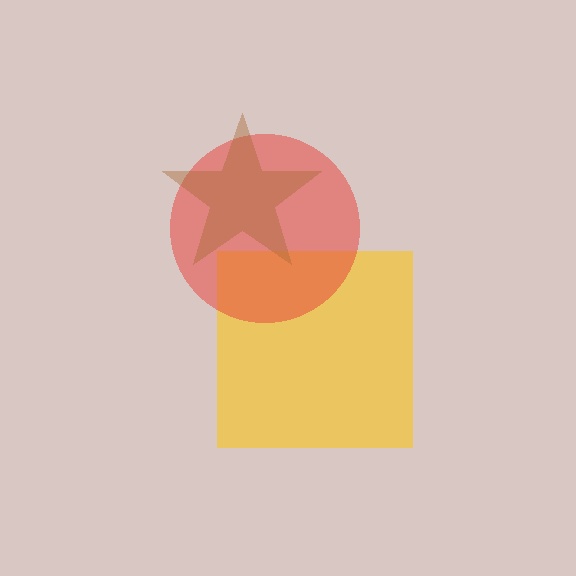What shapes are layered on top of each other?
The layered shapes are: a yellow square, a red circle, a brown star.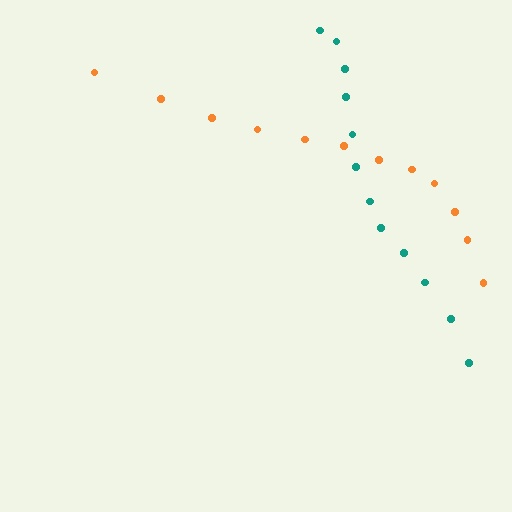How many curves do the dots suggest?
There are 2 distinct paths.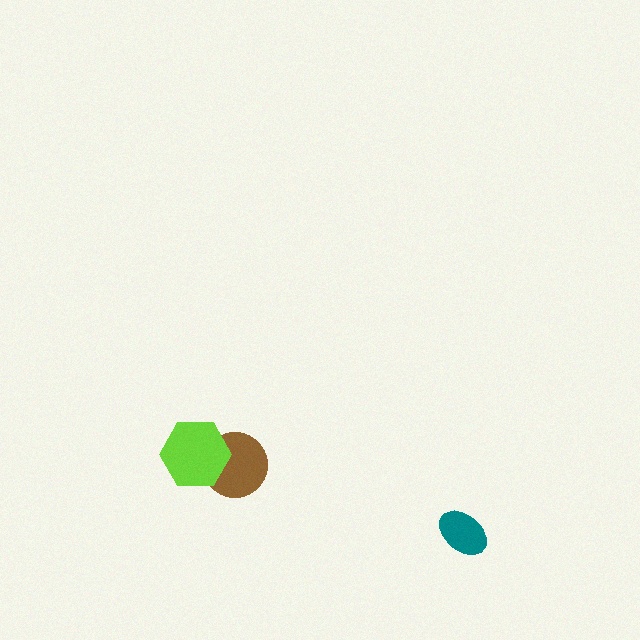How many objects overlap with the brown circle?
1 object overlaps with the brown circle.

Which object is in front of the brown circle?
The lime hexagon is in front of the brown circle.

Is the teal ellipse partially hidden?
No, no other shape covers it.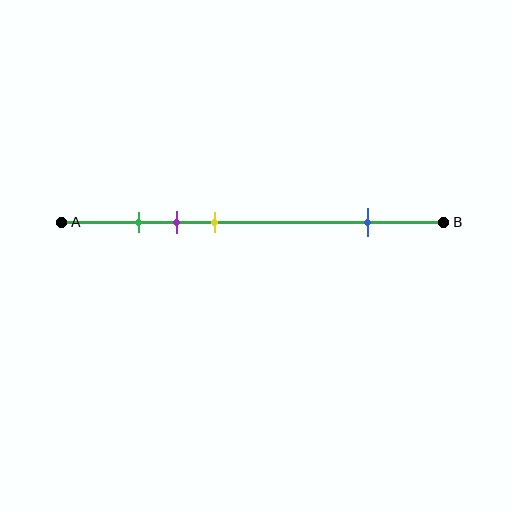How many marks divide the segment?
There are 4 marks dividing the segment.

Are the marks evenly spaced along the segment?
No, the marks are not evenly spaced.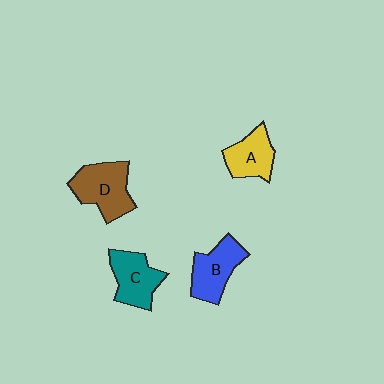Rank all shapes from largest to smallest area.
From largest to smallest: D (brown), B (blue), C (teal), A (yellow).